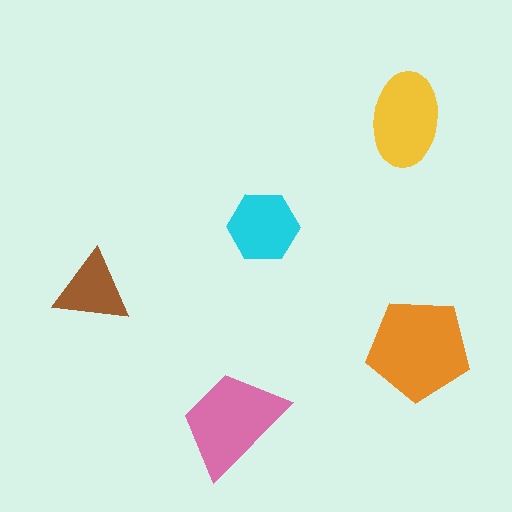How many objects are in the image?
There are 5 objects in the image.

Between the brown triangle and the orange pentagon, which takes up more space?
The orange pentagon.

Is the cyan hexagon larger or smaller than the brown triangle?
Larger.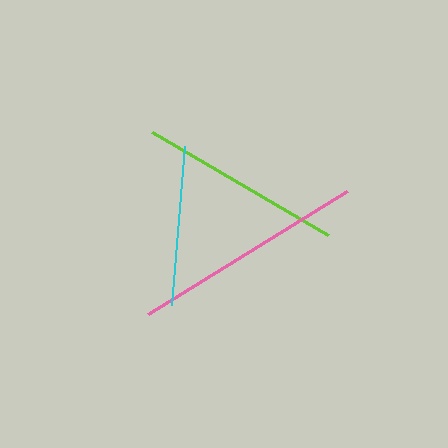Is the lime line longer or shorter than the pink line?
The pink line is longer than the lime line.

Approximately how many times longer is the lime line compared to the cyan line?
The lime line is approximately 1.3 times the length of the cyan line.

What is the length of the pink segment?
The pink segment is approximately 234 pixels long.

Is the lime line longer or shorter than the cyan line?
The lime line is longer than the cyan line.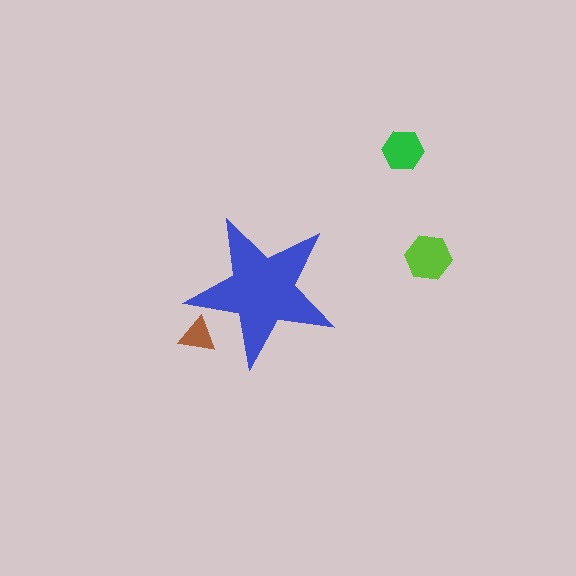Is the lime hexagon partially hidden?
No, the lime hexagon is fully visible.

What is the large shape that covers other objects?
A blue star.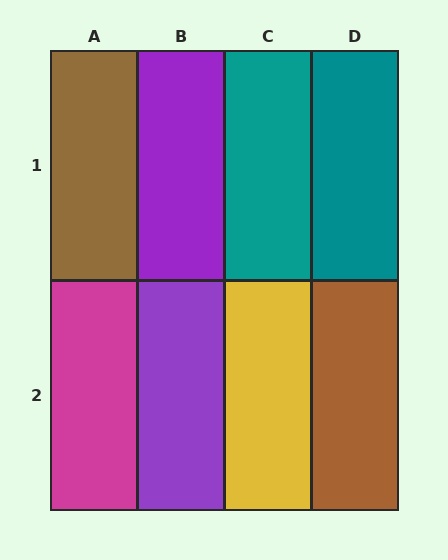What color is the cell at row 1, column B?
Purple.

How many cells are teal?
2 cells are teal.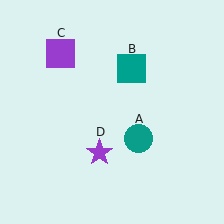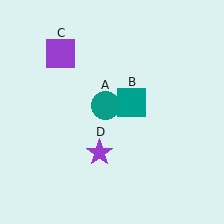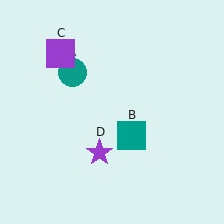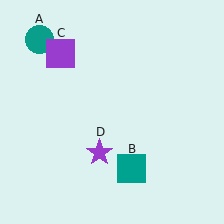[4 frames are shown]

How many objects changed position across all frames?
2 objects changed position: teal circle (object A), teal square (object B).